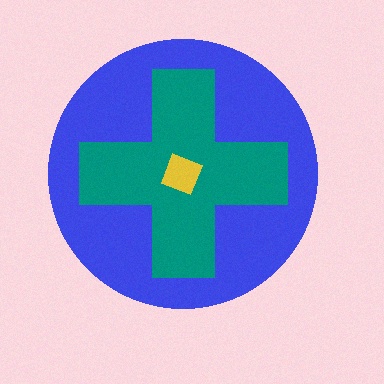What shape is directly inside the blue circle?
The teal cross.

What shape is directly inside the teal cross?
The yellow diamond.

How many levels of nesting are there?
3.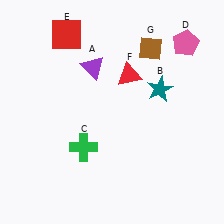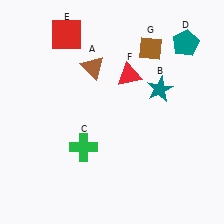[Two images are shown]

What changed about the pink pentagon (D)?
In Image 1, D is pink. In Image 2, it changed to teal.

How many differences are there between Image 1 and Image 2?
There are 2 differences between the two images.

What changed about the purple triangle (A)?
In Image 1, A is purple. In Image 2, it changed to brown.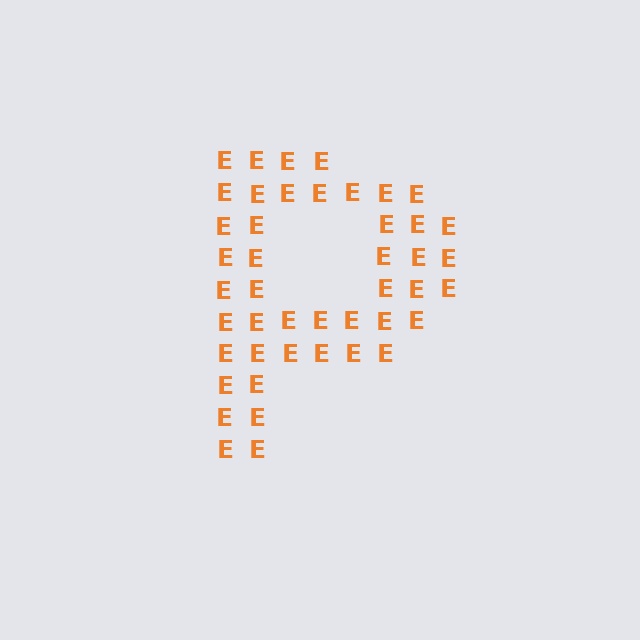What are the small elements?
The small elements are letter E's.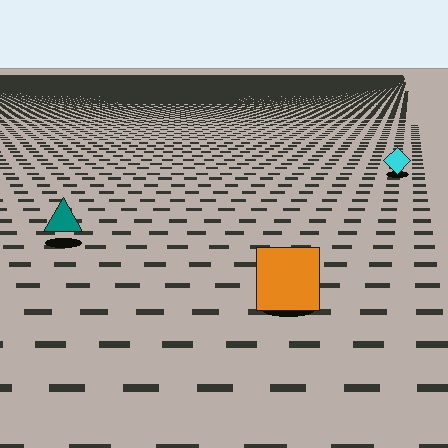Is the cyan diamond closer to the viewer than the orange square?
No. The orange square is closer — you can tell from the texture gradient: the ground texture is coarser near it.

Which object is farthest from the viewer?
The cyan diamond is farthest from the viewer. It appears smaller and the ground texture around it is denser.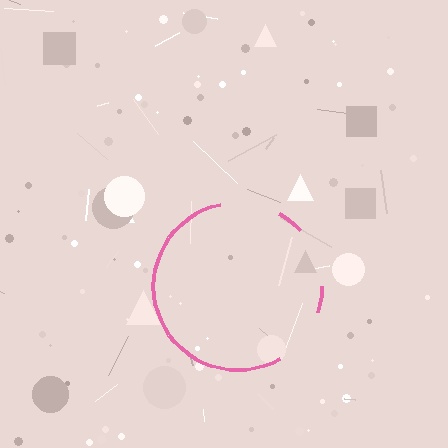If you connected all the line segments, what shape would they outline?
They would outline a circle.